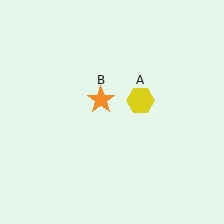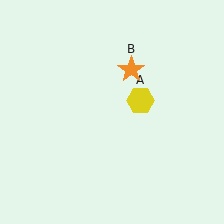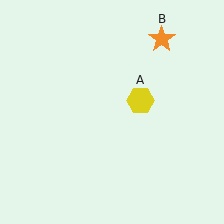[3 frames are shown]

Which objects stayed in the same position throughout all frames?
Yellow hexagon (object A) remained stationary.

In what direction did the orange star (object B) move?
The orange star (object B) moved up and to the right.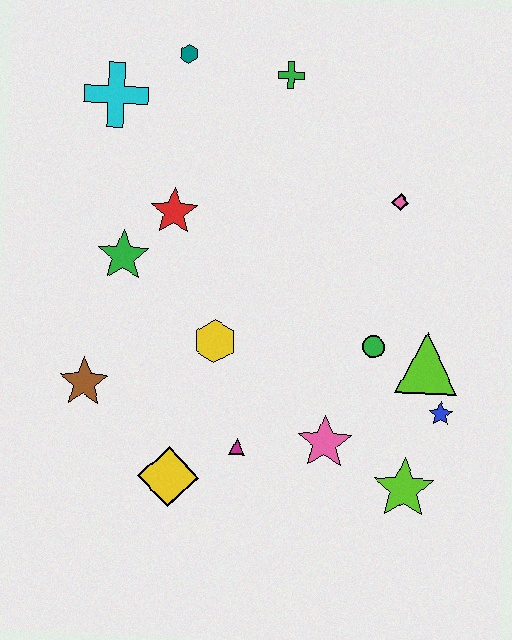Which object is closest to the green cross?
The teal hexagon is closest to the green cross.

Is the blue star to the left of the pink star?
No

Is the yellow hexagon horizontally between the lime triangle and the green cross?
No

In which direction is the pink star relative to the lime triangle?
The pink star is to the left of the lime triangle.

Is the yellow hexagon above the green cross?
No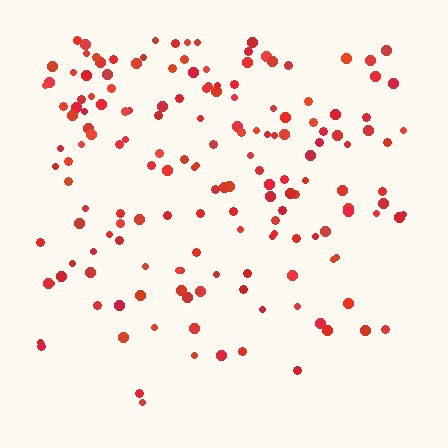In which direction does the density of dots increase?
From bottom to top, with the top side densest.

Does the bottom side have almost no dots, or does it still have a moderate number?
Still a moderate number, just noticeably fewer than the top.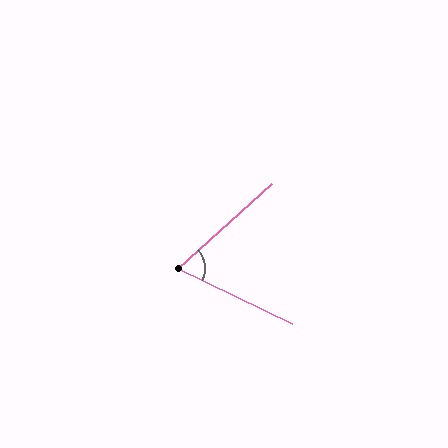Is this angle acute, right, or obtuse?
It is acute.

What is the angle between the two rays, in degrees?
Approximately 68 degrees.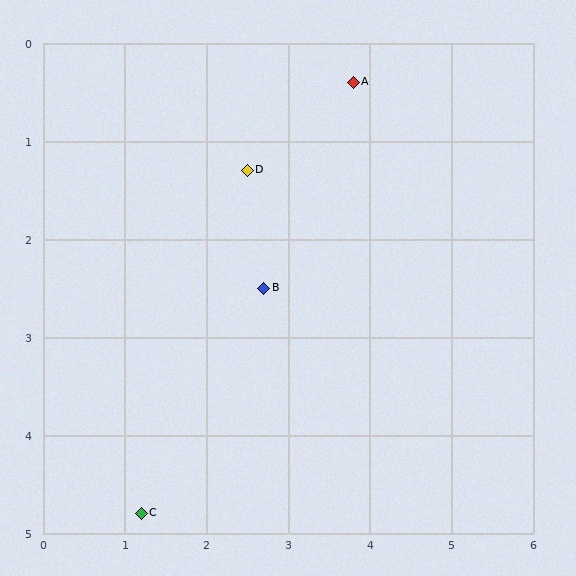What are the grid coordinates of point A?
Point A is at approximately (3.8, 0.4).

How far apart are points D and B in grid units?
Points D and B are about 1.2 grid units apart.